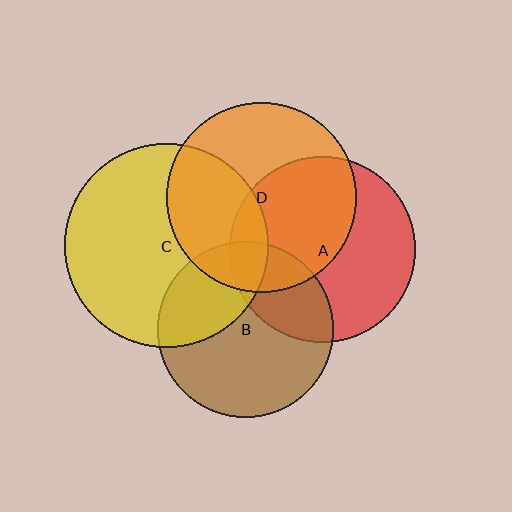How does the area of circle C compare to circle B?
Approximately 1.4 times.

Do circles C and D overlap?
Yes.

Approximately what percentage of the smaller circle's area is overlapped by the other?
Approximately 35%.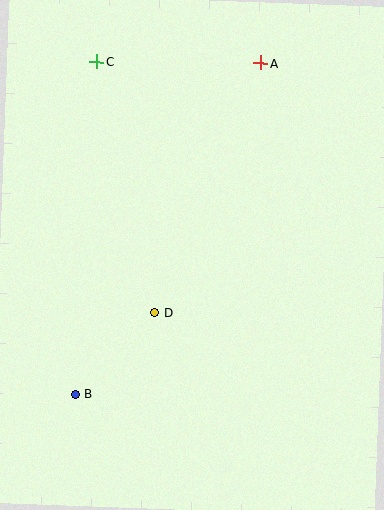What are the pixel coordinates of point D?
Point D is at (154, 313).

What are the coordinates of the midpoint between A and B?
The midpoint between A and B is at (168, 229).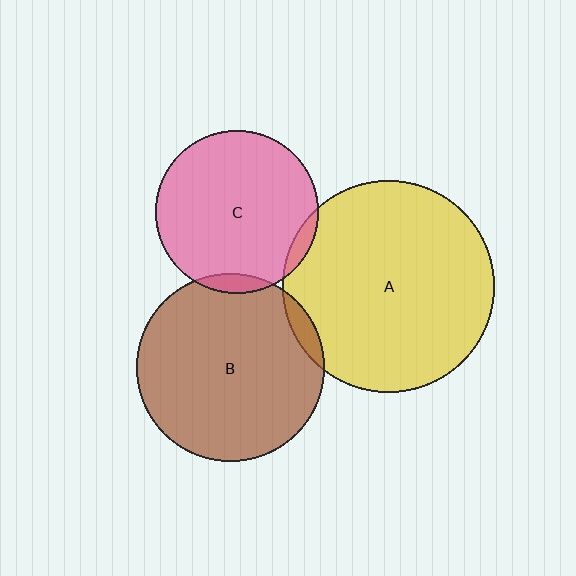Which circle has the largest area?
Circle A (yellow).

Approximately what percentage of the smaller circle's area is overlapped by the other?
Approximately 5%.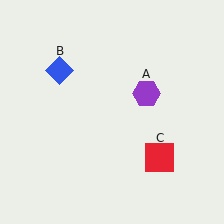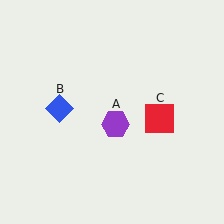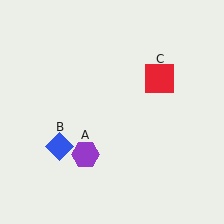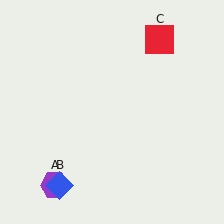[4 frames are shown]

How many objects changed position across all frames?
3 objects changed position: purple hexagon (object A), blue diamond (object B), red square (object C).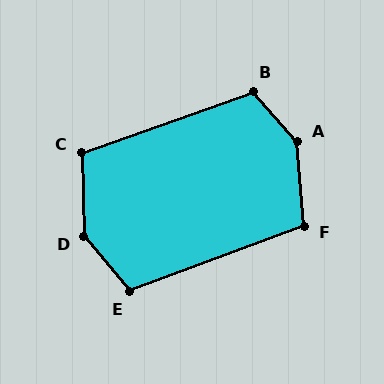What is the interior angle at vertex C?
Approximately 108 degrees (obtuse).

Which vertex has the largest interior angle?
A, at approximately 142 degrees.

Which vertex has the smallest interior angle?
F, at approximately 106 degrees.